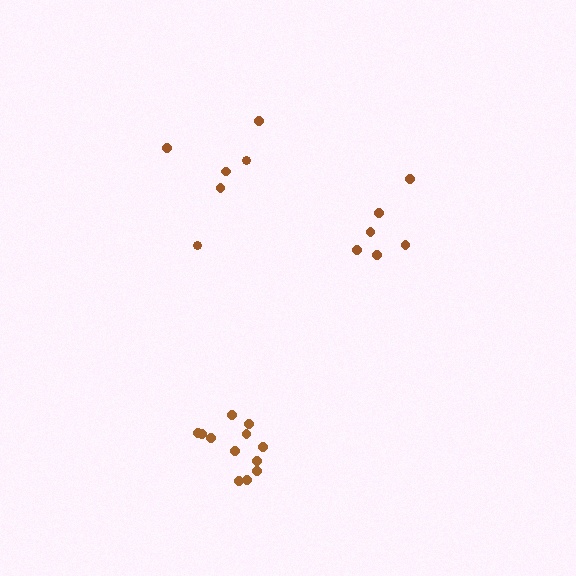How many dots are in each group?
Group 1: 12 dots, Group 2: 6 dots, Group 3: 6 dots (24 total).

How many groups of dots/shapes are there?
There are 3 groups.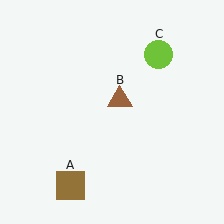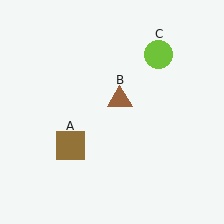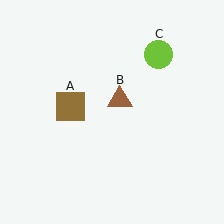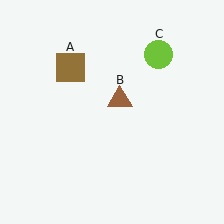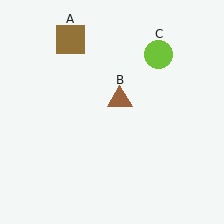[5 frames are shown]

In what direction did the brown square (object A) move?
The brown square (object A) moved up.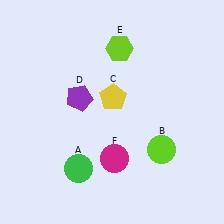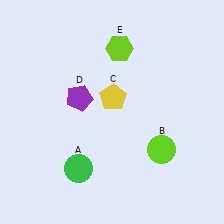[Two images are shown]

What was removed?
The magenta circle (F) was removed in Image 2.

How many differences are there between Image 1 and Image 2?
There is 1 difference between the two images.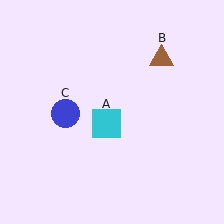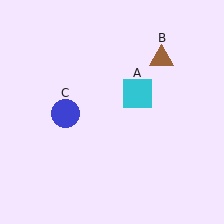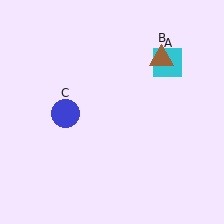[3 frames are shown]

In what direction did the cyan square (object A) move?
The cyan square (object A) moved up and to the right.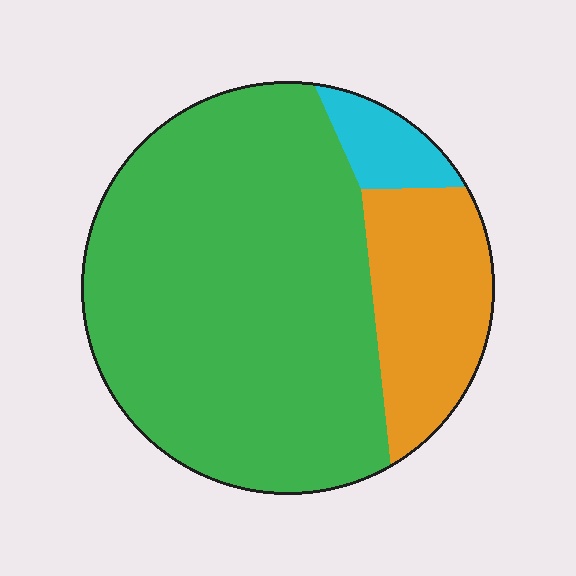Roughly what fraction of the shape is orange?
Orange covers about 20% of the shape.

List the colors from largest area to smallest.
From largest to smallest: green, orange, cyan.